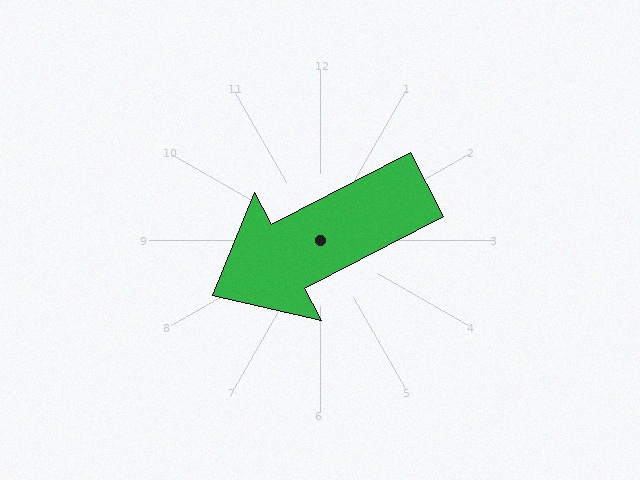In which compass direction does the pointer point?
Southwest.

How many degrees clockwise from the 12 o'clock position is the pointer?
Approximately 243 degrees.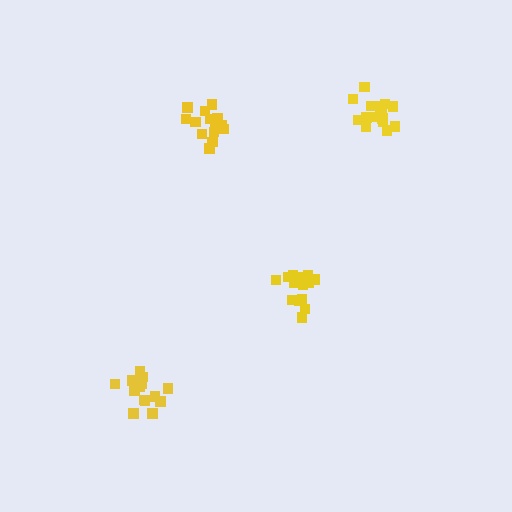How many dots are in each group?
Group 1: 16 dots, Group 2: 19 dots, Group 3: 16 dots, Group 4: 15 dots (66 total).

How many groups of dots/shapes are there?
There are 4 groups.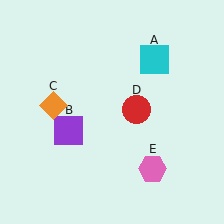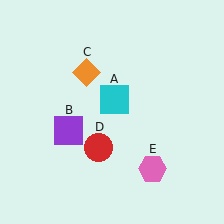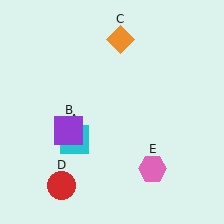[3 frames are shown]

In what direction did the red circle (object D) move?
The red circle (object D) moved down and to the left.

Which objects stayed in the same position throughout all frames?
Purple square (object B) and pink hexagon (object E) remained stationary.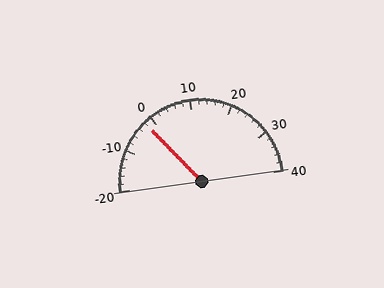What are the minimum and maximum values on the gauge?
The gauge ranges from -20 to 40.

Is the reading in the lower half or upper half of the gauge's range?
The reading is in the lower half of the range (-20 to 40).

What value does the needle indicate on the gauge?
The needle indicates approximately -2.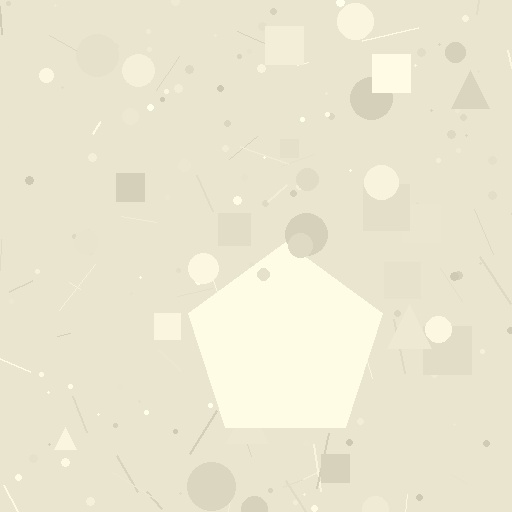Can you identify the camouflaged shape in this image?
The camouflaged shape is a pentagon.